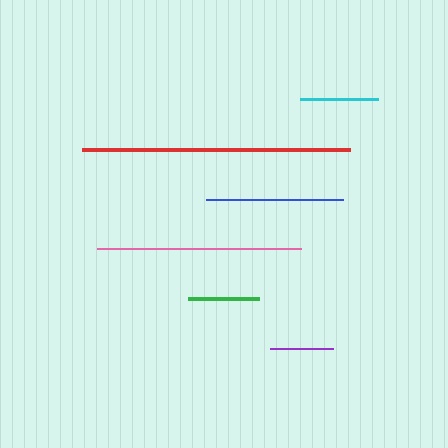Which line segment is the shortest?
The purple line is the shortest at approximately 63 pixels.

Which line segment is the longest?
The red line is the longest at approximately 268 pixels.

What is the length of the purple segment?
The purple segment is approximately 63 pixels long.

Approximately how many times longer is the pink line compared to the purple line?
The pink line is approximately 3.2 times the length of the purple line.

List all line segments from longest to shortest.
From longest to shortest: red, pink, blue, cyan, green, purple.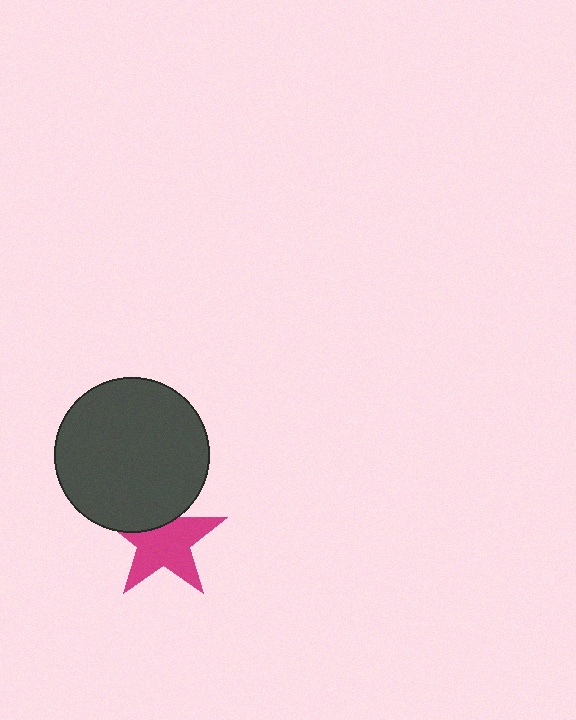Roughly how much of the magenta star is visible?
Most of it is visible (roughly 70%).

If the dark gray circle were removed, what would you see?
You would see the complete magenta star.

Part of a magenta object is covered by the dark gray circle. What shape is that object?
It is a star.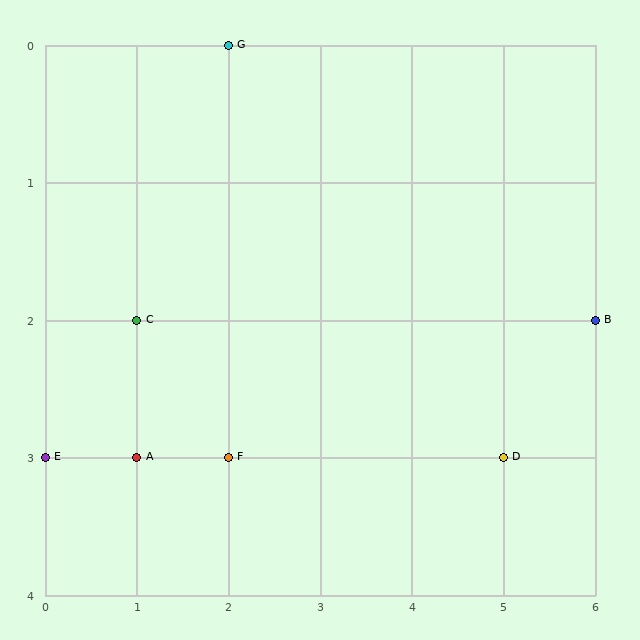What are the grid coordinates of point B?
Point B is at grid coordinates (6, 2).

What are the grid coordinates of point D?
Point D is at grid coordinates (5, 3).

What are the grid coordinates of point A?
Point A is at grid coordinates (1, 3).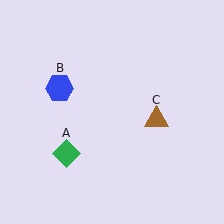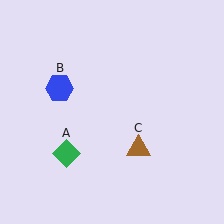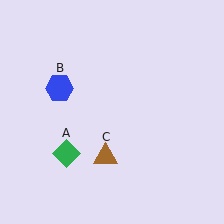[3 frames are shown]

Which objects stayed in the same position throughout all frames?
Green diamond (object A) and blue hexagon (object B) remained stationary.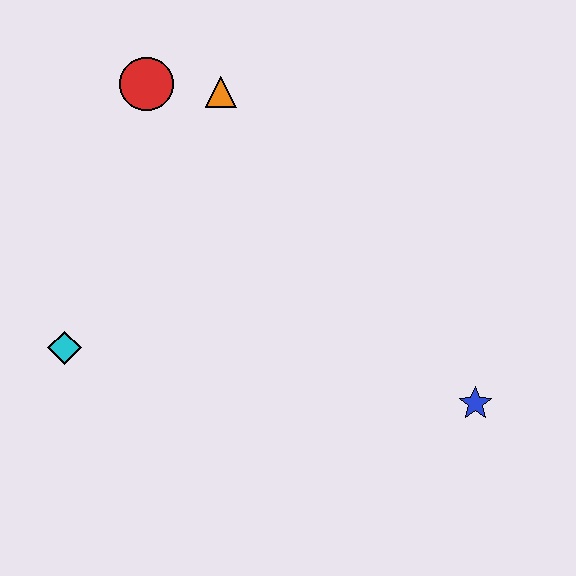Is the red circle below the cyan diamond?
No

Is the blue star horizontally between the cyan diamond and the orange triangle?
No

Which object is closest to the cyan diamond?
The red circle is closest to the cyan diamond.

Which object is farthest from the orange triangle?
The blue star is farthest from the orange triangle.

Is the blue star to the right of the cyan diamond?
Yes